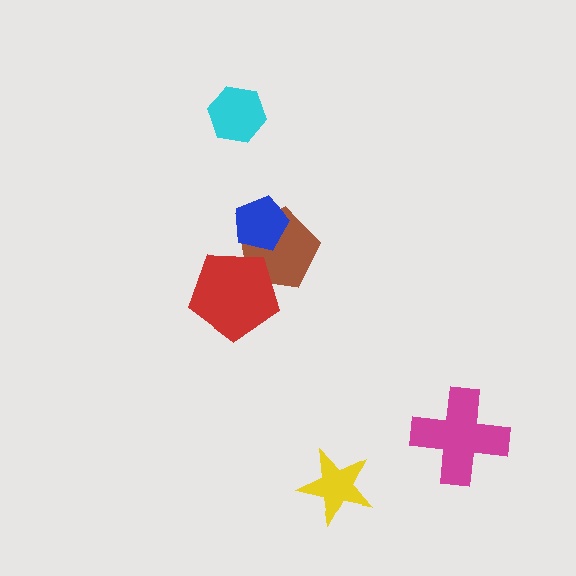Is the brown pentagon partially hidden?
Yes, it is partially covered by another shape.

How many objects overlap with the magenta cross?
0 objects overlap with the magenta cross.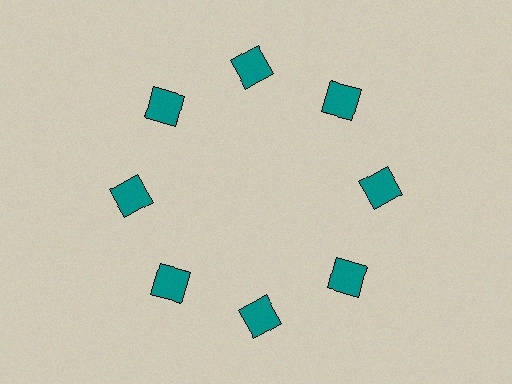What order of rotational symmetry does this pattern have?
This pattern has 8-fold rotational symmetry.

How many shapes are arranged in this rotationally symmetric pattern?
There are 8 shapes, arranged in 8 groups of 1.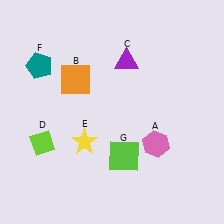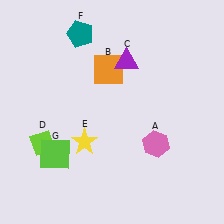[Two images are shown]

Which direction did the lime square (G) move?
The lime square (G) moved left.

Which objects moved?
The objects that moved are: the orange square (B), the teal pentagon (F), the lime square (G).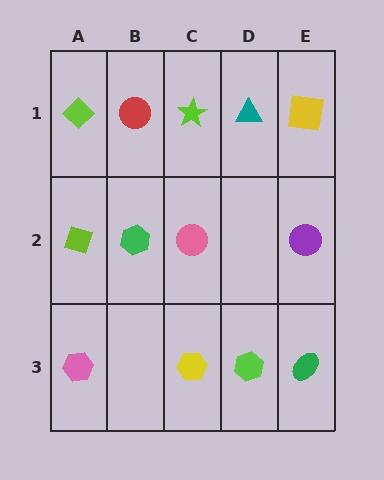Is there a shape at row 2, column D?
No, that cell is empty.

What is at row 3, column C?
A yellow hexagon.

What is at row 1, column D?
A teal triangle.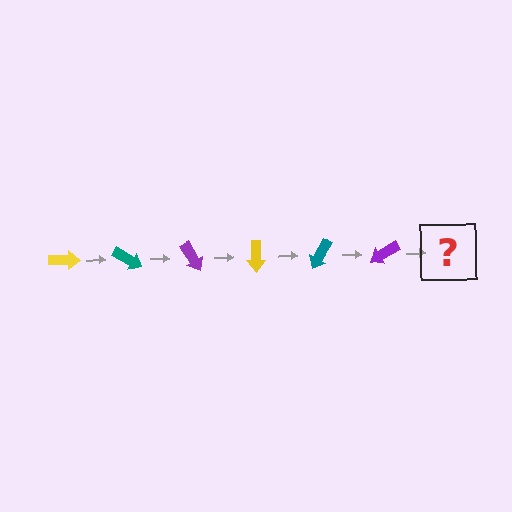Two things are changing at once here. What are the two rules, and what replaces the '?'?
The two rules are that it rotates 30 degrees each step and the color cycles through yellow, teal, and purple. The '?' should be a yellow arrow, rotated 180 degrees from the start.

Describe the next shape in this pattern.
It should be a yellow arrow, rotated 180 degrees from the start.